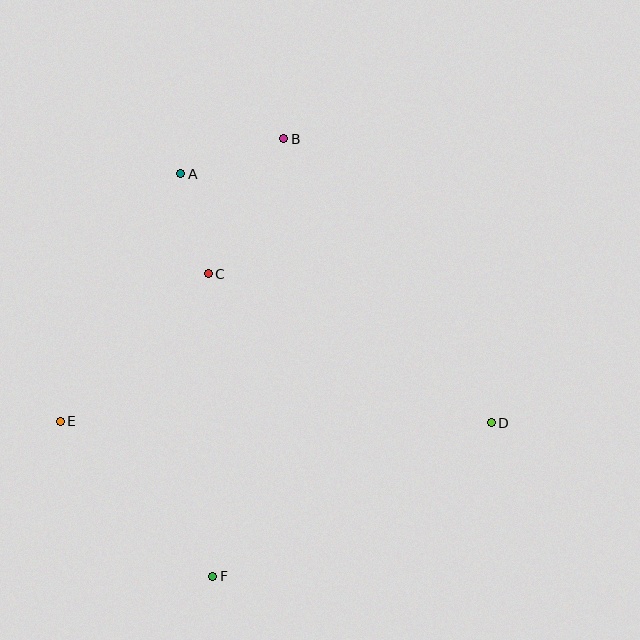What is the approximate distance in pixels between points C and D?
The distance between C and D is approximately 320 pixels.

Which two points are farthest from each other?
Points B and F are farthest from each other.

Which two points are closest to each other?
Points A and C are closest to each other.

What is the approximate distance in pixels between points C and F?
The distance between C and F is approximately 302 pixels.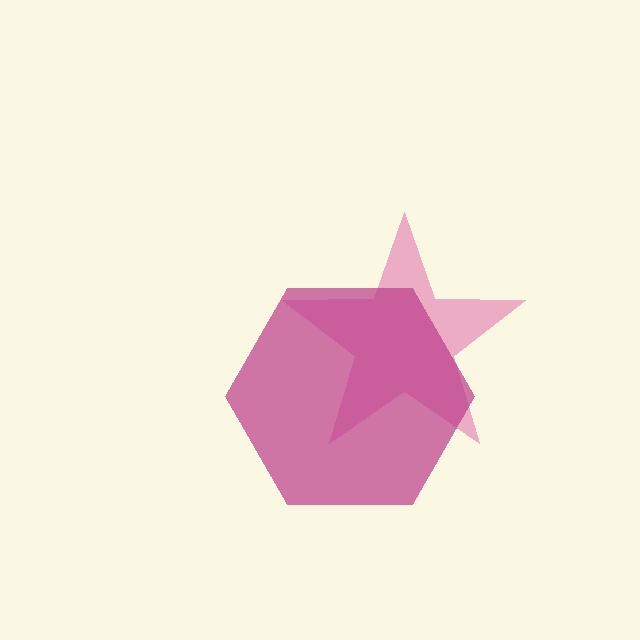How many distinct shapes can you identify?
There are 2 distinct shapes: a pink star, a magenta hexagon.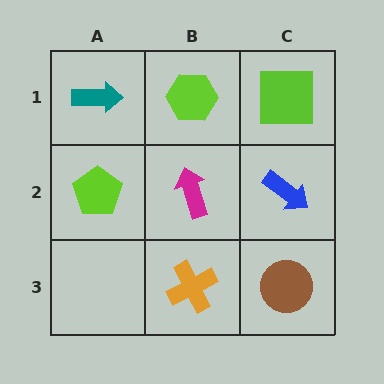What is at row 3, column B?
An orange cross.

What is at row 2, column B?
A magenta arrow.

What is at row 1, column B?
A lime hexagon.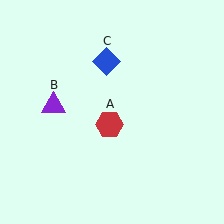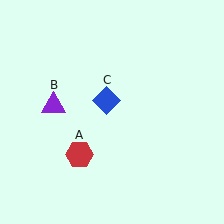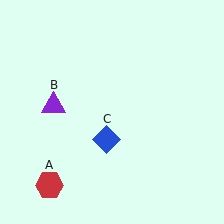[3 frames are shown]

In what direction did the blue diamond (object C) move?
The blue diamond (object C) moved down.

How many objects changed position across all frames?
2 objects changed position: red hexagon (object A), blue diamond (object C).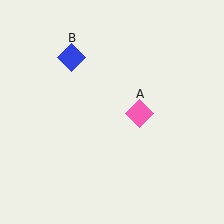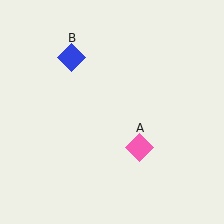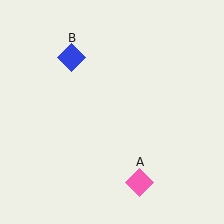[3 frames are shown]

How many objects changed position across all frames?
1 object changed position: pink diamond (object A).